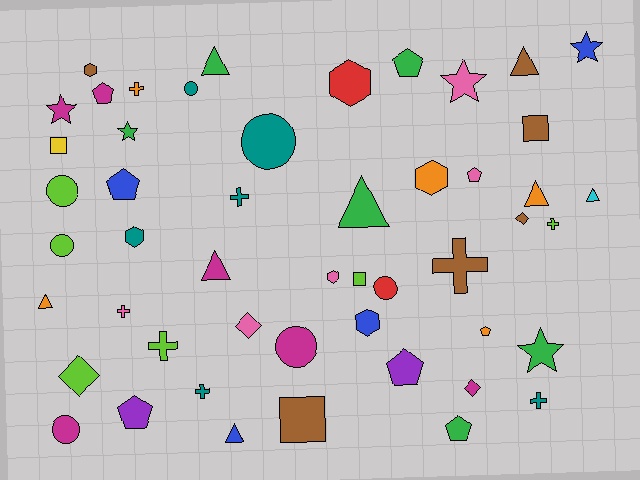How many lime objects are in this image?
There are 6 lime objects.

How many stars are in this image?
There are 5 stars.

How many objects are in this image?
There are 50 objects.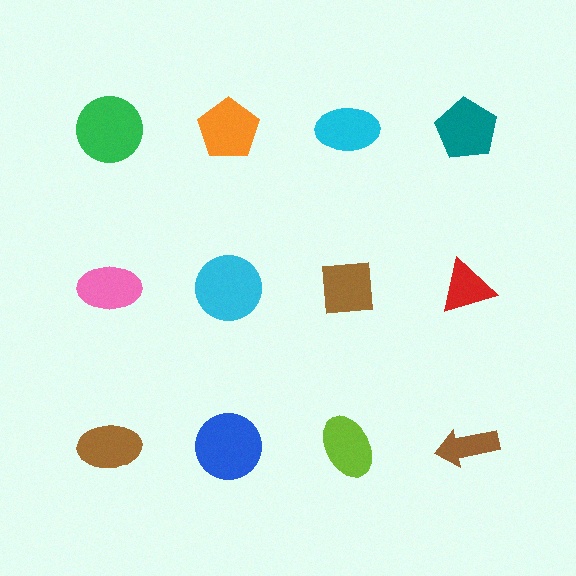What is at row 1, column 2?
An orange pentagon.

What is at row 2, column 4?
A red triangle.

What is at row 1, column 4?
A teal pentagon.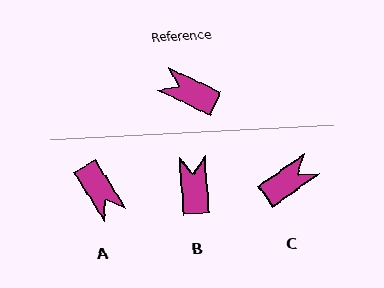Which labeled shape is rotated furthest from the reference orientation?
A, about 148 degrees away.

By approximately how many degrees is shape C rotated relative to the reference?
Approximately 119 degrees clockwise.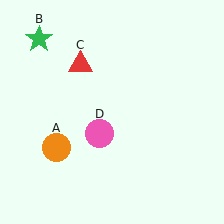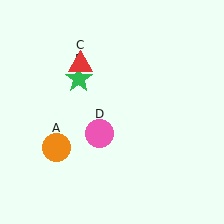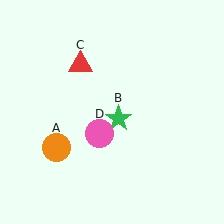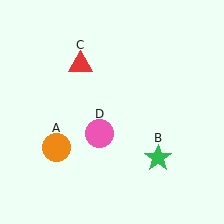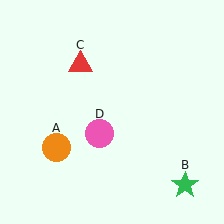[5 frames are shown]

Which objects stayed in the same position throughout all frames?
Orange circle (object A) and red triangle (object C) and pink circle (object D) remained stationary.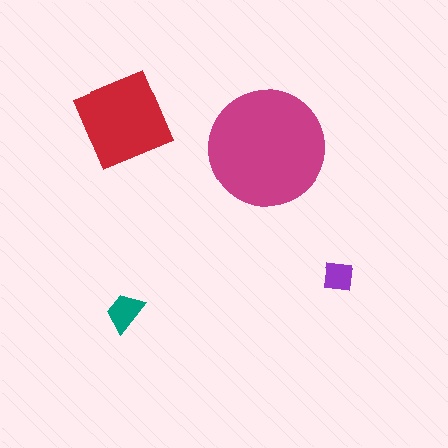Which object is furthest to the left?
The teal trapezoid is leftmost.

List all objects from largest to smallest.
The magenta circle, the red square, the teal trapezoid, the purple square.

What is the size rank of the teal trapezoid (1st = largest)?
3rd.